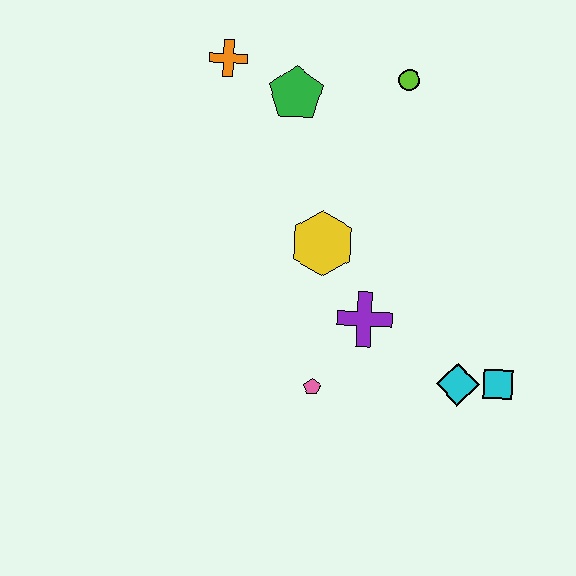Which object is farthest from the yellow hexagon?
The cyan square is farthest from the yellow hexagon.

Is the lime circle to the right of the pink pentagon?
Yes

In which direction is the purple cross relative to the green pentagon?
The purple cross is below the green pentagon.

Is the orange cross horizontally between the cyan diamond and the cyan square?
No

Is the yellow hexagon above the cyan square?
Yes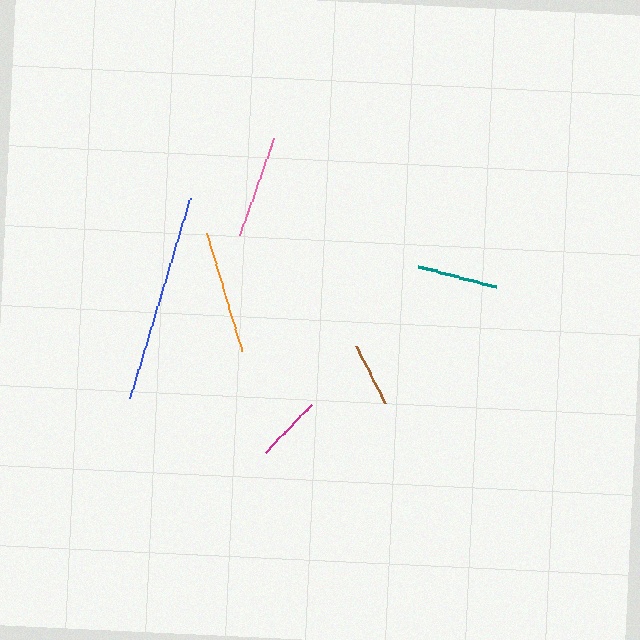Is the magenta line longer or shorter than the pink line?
The pink line is longer than the magenta line.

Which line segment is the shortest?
The brown line is the shortest at approximately 65 pixels.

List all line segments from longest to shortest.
From longest to shortest: blue, orange, pink, teal, magenta, brown.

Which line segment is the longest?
The blue line is the longest at approximately 208 pixels.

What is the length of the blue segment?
The blue segment is approximately 208 pixels long.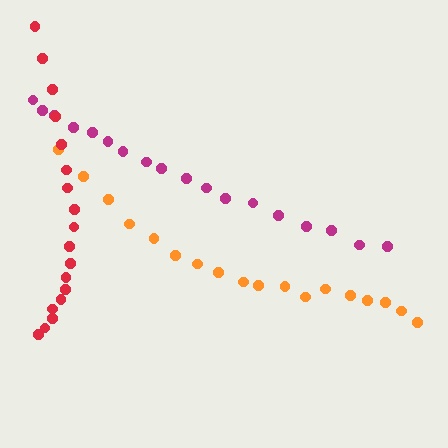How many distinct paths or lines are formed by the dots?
There are 3 distinct paths.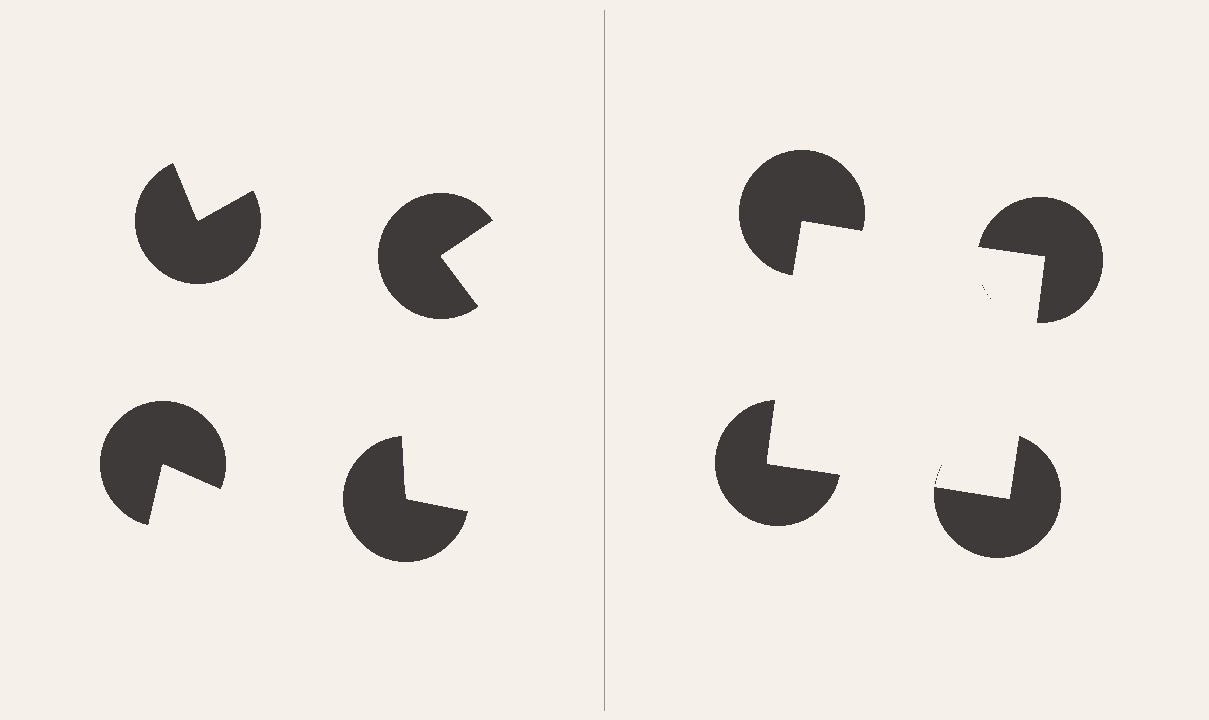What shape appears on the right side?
An illusory square.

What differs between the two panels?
The pac-man discs are positioned identically on both sides; only the wedge orientations differ. On the right they align to a square; on the left they are misaligned.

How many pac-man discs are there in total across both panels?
8 — 4 on each side.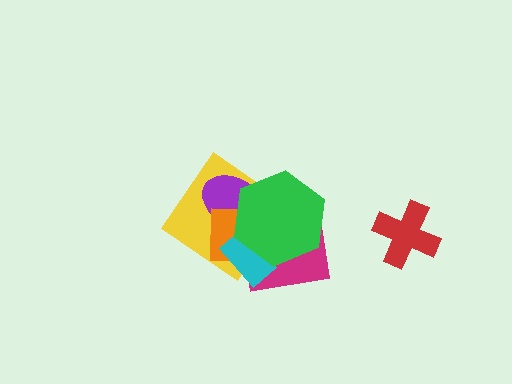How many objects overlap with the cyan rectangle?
5 objects overlap with the cyan rectangle.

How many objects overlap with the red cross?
0 objects overlap with the red cross.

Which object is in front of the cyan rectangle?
The green hexagon is in front of the cyan rectangle.